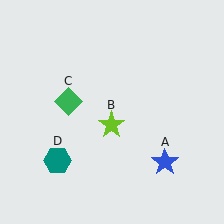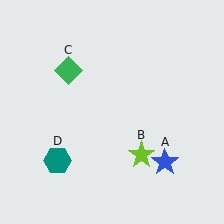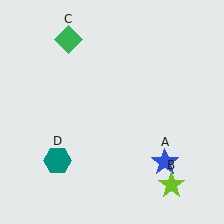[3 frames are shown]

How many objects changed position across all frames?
2 objects changed position: lime star (object B), green diamond (object C).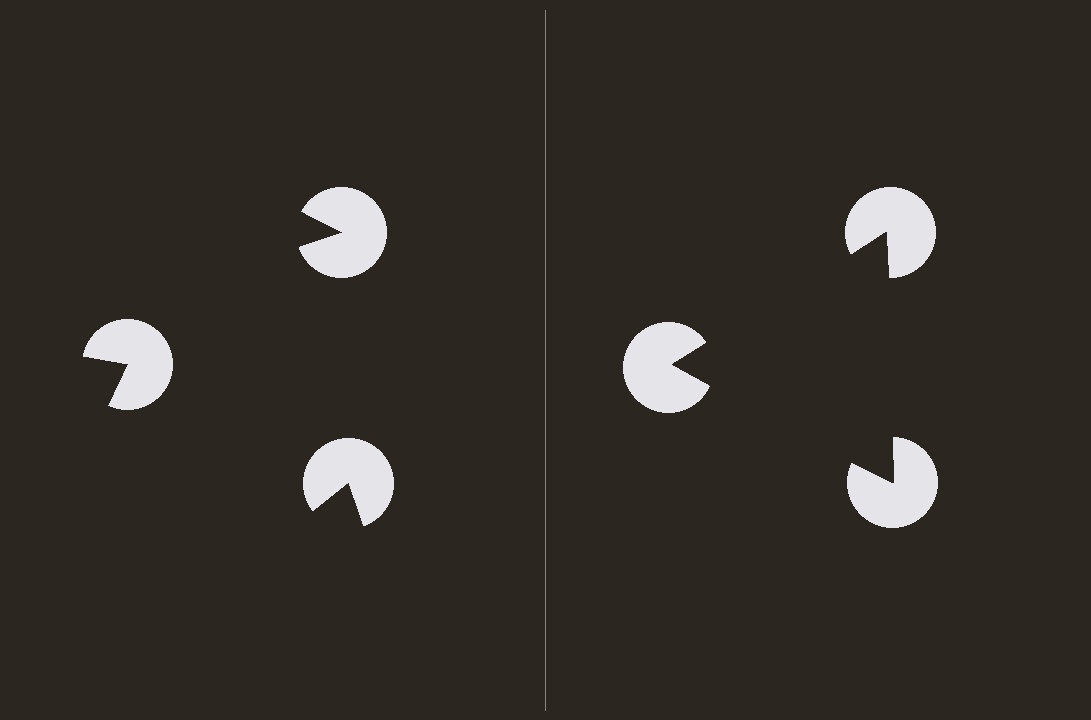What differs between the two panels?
The pac-man discs are positioned identically on both sides; only the wedge orientations differ. On the right they align to a triangle; on the left they are misaligned.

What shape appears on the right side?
An illusory triangle.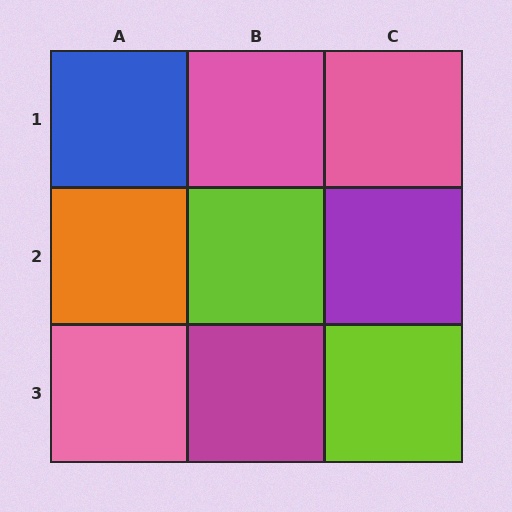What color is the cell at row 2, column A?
Orange.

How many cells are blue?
1 cell is blue.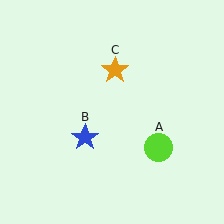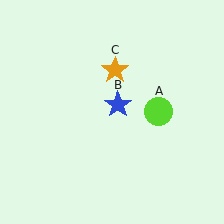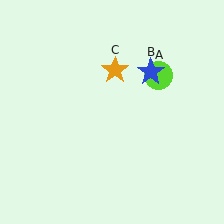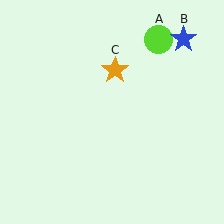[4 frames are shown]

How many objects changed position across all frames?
2 objects changed position: lime circle (object A), blue star (object B).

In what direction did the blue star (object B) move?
The blue star (object B) moved up and to the right.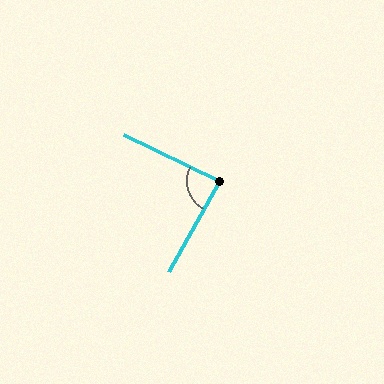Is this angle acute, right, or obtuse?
It is approximately a right angle.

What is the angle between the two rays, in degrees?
Approximately 87 degrees.